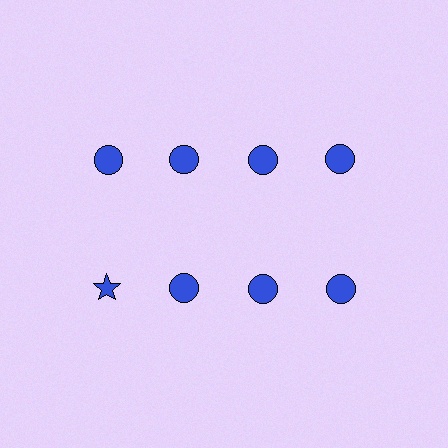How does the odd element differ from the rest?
It has a different shape: star instead of circle.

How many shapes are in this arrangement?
There are 8 shapes arranged in a grid pattern.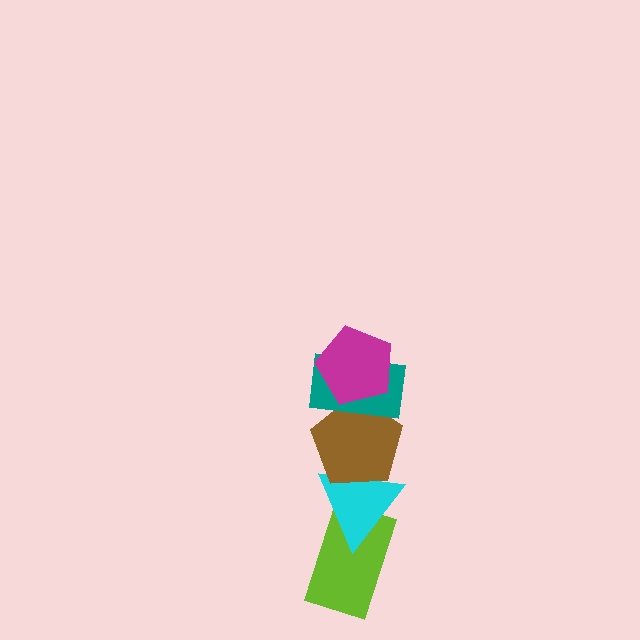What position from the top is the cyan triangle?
The cyan triangle is 4th from the top.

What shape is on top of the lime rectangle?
The cyan triangle is on top of the lime rectangle.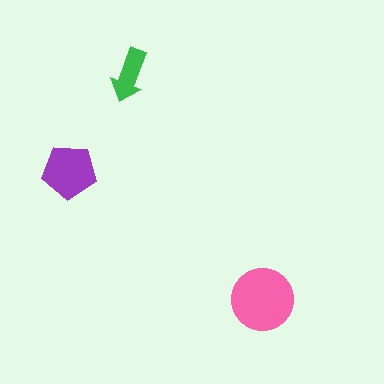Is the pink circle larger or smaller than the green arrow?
Larger.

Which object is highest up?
The green arrow is topmost.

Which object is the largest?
The pink circle.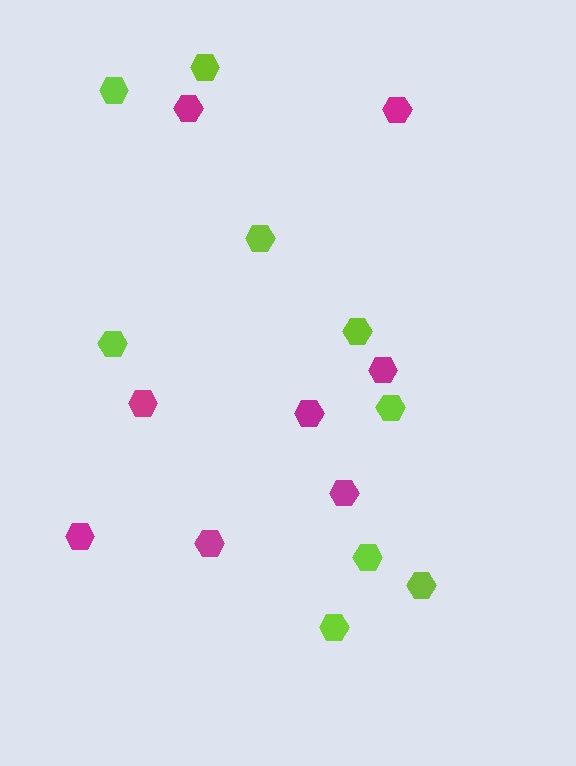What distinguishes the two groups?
There are 2 groups: one group of lime hexagons (9) and one group of magenta hexagons (8).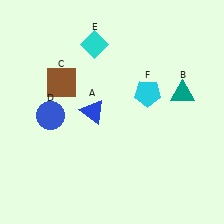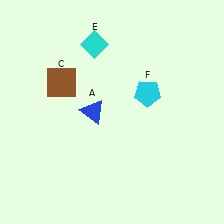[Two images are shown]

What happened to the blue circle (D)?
The blue circle (D) was removed in Image 2. It was in the bottom-left area of Image 1.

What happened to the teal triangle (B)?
The teal triangle (B) was removed in Image 2. It was in the top-right area of Image 1.